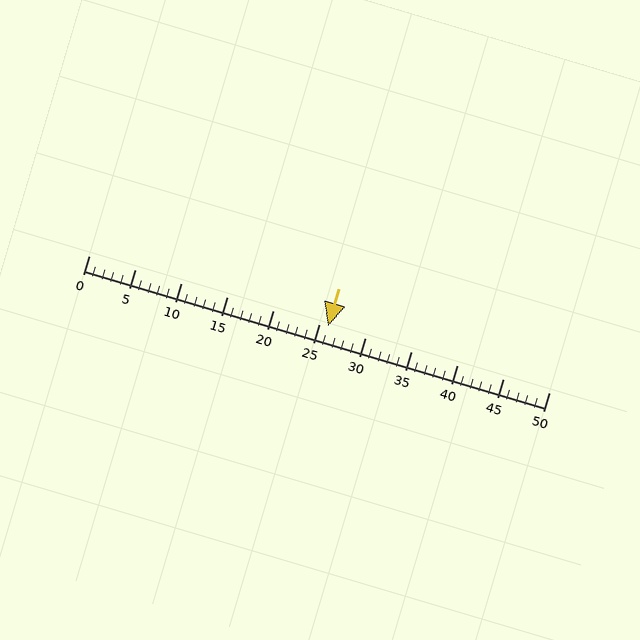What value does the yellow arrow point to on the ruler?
The yellow arrow points to approximately 26.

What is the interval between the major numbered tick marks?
The major tick marks are spaced 5 units apart.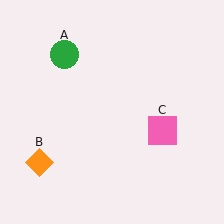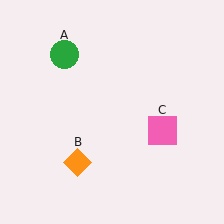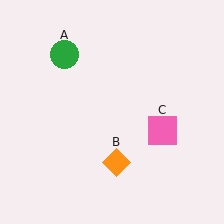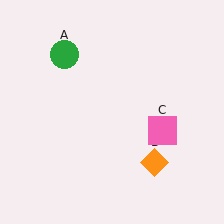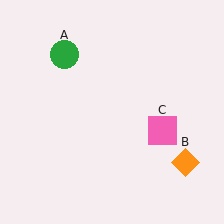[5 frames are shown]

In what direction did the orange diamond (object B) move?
The orange diamond (object B) moved right.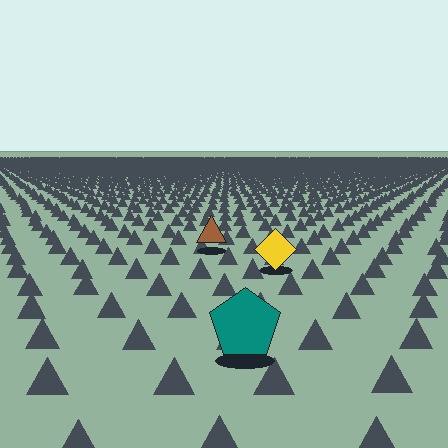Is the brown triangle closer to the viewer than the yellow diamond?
No. The yellow diamond is closer — you can tell from the texture gradient: the ground texture is coarser near it.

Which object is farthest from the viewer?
The brown triangle is farthest from the viewer. It appears smaller and the ground texture around it is denser.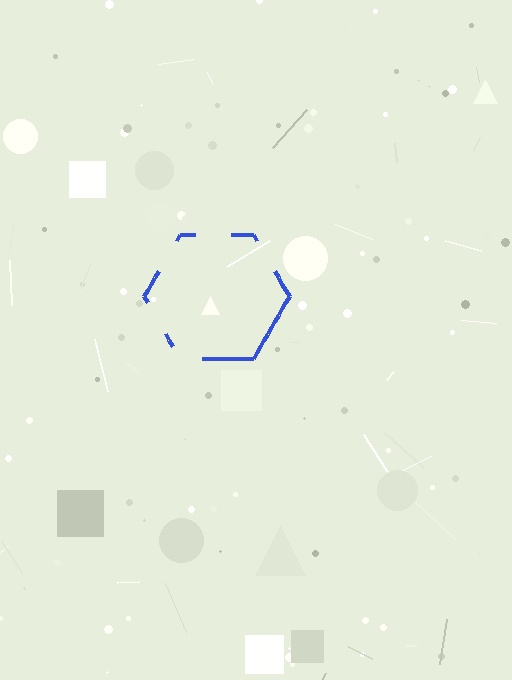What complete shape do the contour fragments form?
The contour fragments form a hexagon.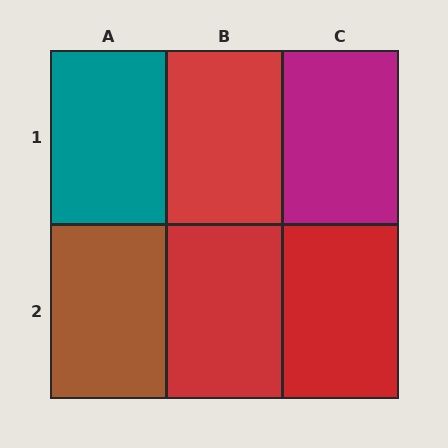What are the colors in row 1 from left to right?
Teal, red, magenta.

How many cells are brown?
1 cell is brown.